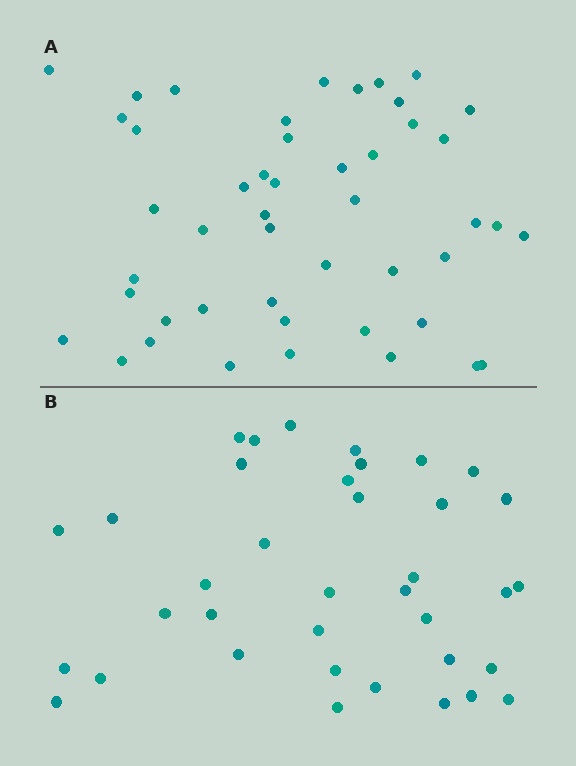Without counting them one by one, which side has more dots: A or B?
Region A (the top region) has more dots.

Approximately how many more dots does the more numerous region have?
Region A has roughly 10 or so more dots than region B.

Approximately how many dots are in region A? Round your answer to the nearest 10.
About 50 dots. (The exact count is 47, which rounds to 50.)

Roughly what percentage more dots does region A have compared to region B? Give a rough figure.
About 25% more.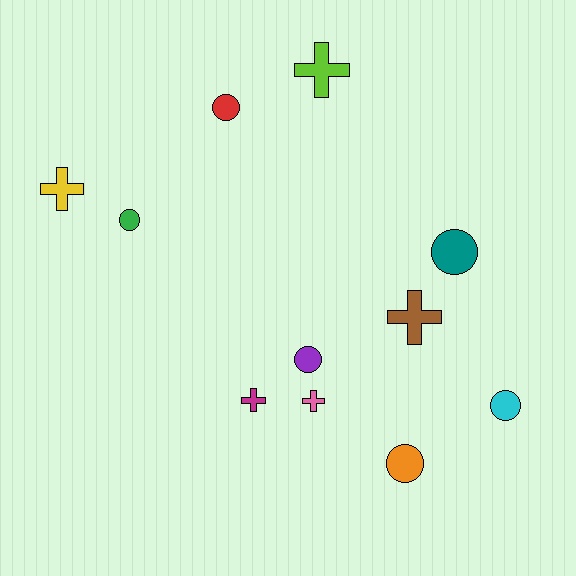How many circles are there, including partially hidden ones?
There are 6 circles.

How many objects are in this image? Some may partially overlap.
There are 11 objects.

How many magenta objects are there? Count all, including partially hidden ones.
There is 1 magenta object.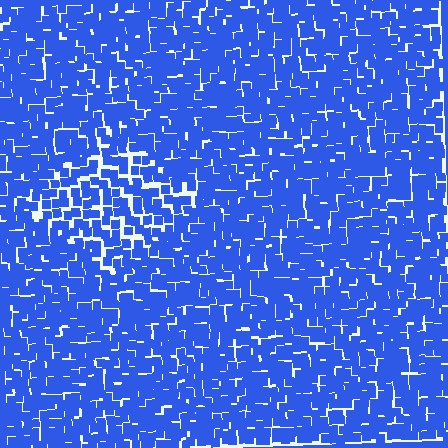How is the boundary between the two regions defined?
The boundary is defined by a change in element density (approximately 1.5x ratio). All elements are the same color, size, and shape.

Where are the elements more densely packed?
The elements are more densely packed outside the diamond boundary.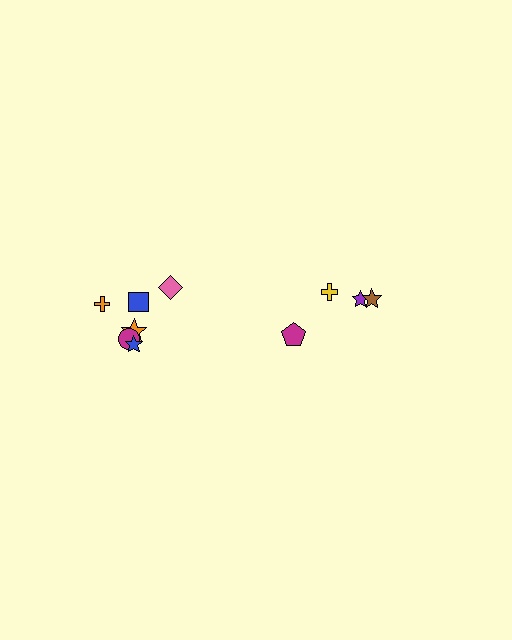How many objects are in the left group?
There are 6 objects.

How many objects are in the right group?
There are 4 objects.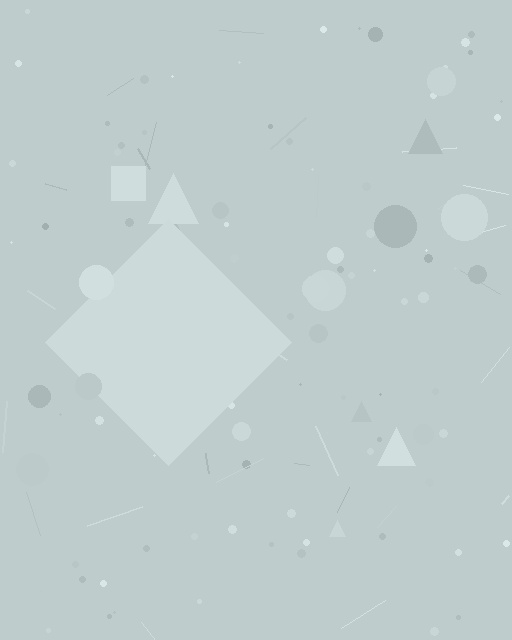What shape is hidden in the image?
A diamond is hidden in the image.